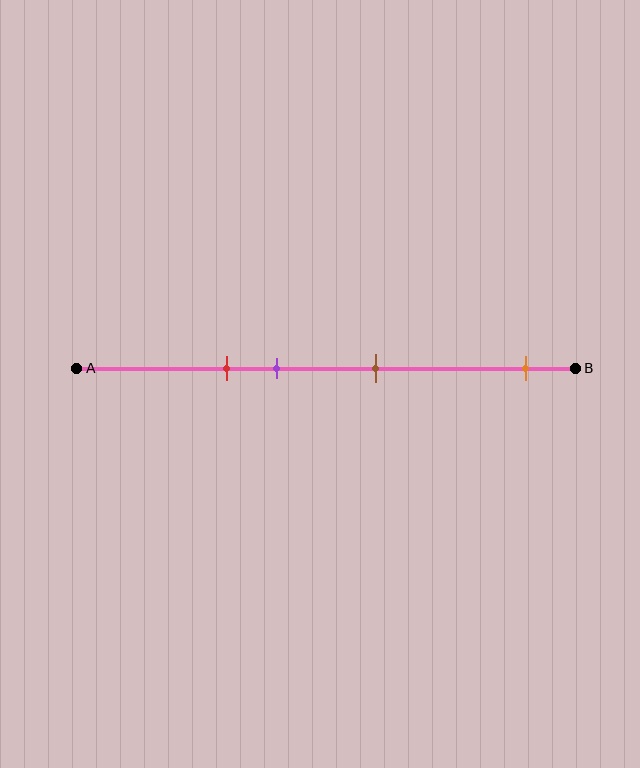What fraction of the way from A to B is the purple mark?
The purple mark is approximately 40% (0.4) of the way from A to B.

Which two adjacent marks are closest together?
The red and purple marks are the closest adjacent pair.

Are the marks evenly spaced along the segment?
No, the marks are not evenly spaced.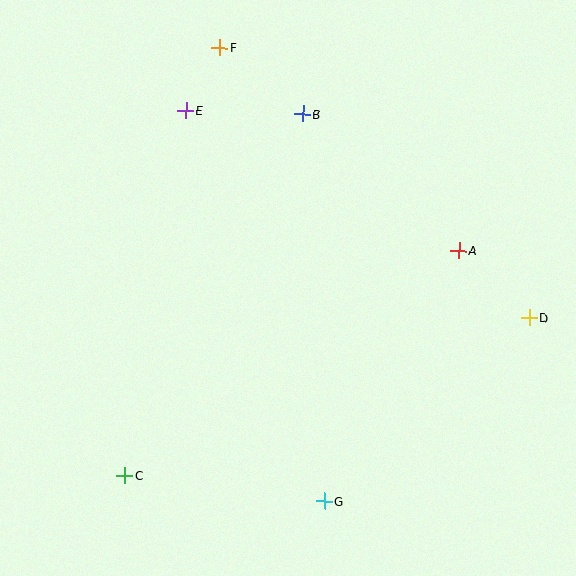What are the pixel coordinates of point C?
Point C is at (125, 475).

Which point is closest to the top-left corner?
Point E is closest to the top-left corner.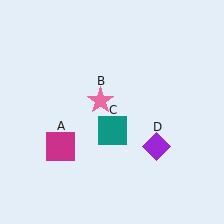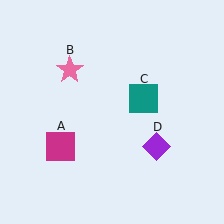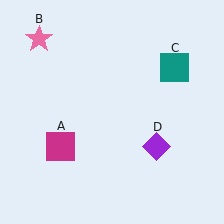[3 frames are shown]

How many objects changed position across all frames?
2 objects changed position: pink star (object B), teal square (object C).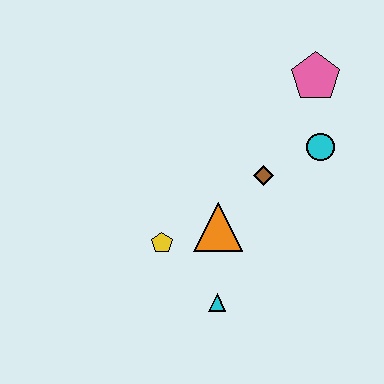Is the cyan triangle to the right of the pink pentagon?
No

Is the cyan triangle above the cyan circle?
No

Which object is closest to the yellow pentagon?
The orange triangle is closest to the yellow pentagon.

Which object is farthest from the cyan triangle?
The pink pentagon is farthest from the cyan triangle.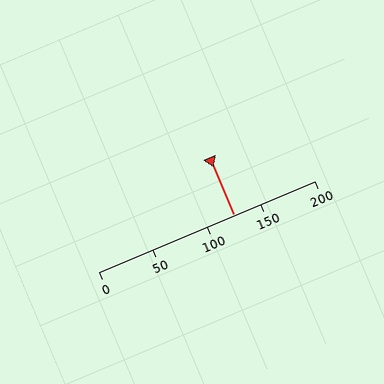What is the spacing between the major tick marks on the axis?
The major ticks are spaced 50 apart.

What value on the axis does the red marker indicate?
The marker indicates approximately 125.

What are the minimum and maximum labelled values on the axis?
The axis runs from 0 to 200.